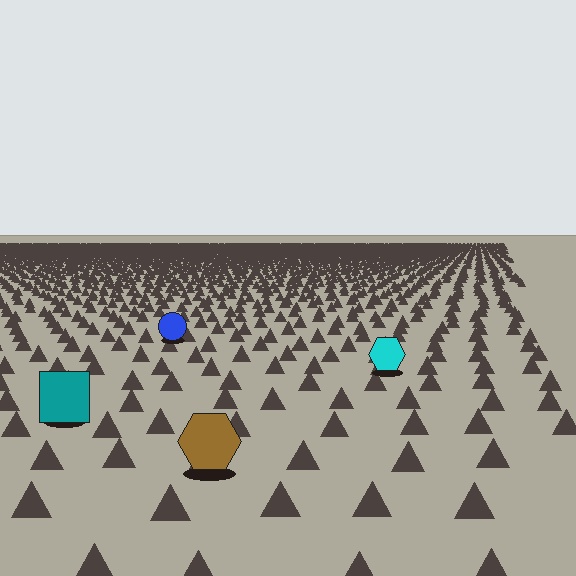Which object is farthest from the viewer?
The blue circle is farthest from the viewer. It appears smaller and the ground texture around it is denser.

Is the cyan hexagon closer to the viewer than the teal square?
No. The teal square is closer — you can tell from the texture gradient: the ground texture is coarser near it.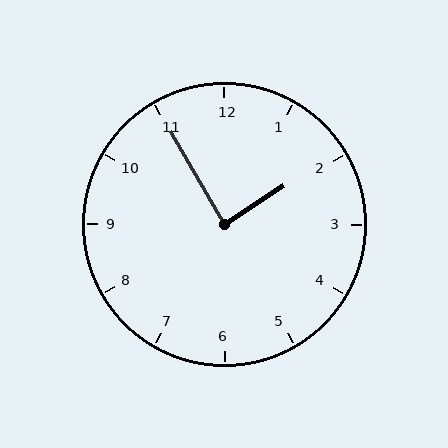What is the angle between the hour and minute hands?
Approximately 88 degrees.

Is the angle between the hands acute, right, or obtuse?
It is right.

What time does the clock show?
1:55.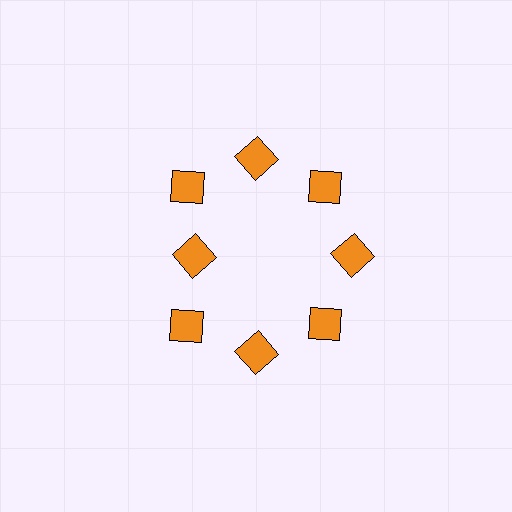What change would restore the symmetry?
The symmetry would be restored by moving it outward, back onto the ring so that all 8 diamonds sit at equal angles and equal distance from the center.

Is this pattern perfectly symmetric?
No. The 8 orange diamonds are arranged in a ring, but one element near the 9 o'clock position is pulled inward toward the center, breaking the 8-fold rotational symmetry.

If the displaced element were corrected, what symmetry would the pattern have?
It would have 8-fold rotational symmetry — the pattern would map onto itself every 45 degrees.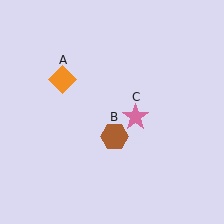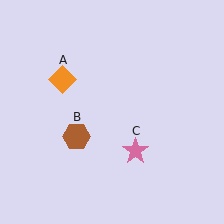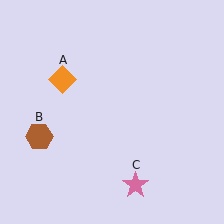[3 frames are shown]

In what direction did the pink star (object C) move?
The pink star (object C) moved down.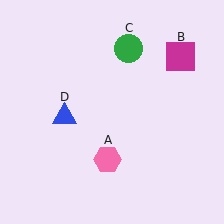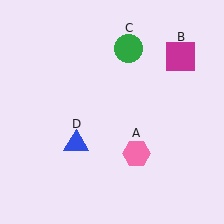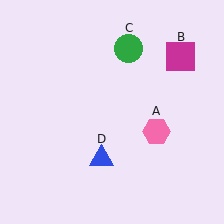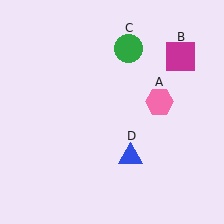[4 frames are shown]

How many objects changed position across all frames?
2 objects changed position: pink hexagon (object A), blue triangle (object D).